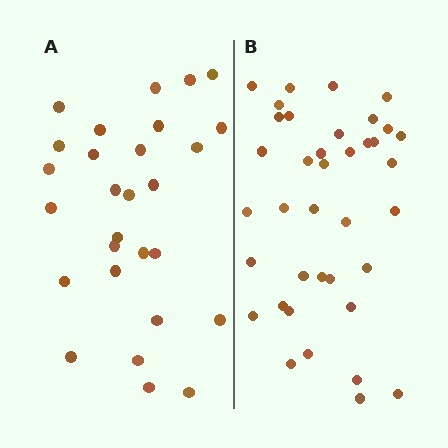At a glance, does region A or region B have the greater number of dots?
Region B (the right region) has more dots.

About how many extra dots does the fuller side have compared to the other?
Region B has roughly 10 or so more dots than region A.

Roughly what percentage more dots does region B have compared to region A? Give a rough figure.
About 35% more.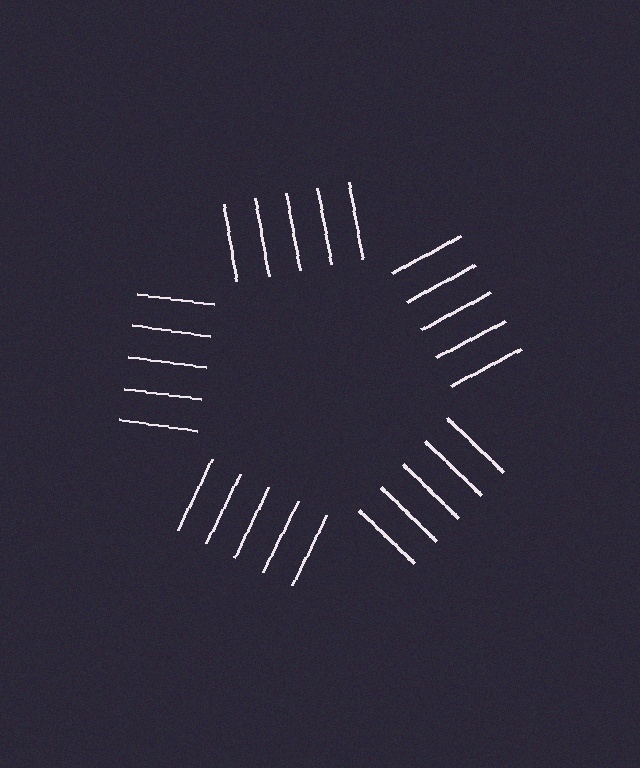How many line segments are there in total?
25 — 5 along each of the 5 edges.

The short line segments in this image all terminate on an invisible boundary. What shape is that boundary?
An illusory pentagon — the line segments terminate on its edges but no continuous stroke is drawn.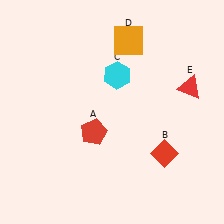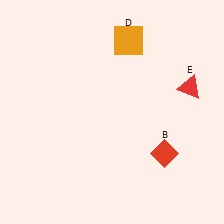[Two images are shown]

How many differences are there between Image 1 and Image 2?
There are 2 differences between the two images.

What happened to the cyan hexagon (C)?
The cyan hexagon (C) was removed in Image 2. It was in the top-right area of Image 1.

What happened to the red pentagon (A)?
The red pentagon (A) was removed in Image 2. It was in the bottom-left area of Image 1.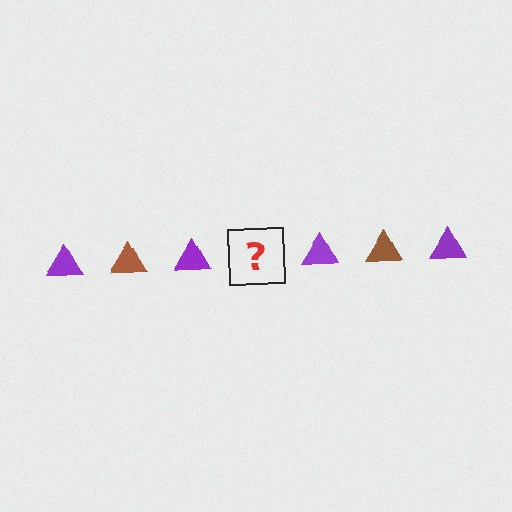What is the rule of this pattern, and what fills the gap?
The rule is that the pattern cycles through purple, brown triangles. The gap should be filled with a brown triangle.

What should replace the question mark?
The question mark should be replaced with a brown triangle.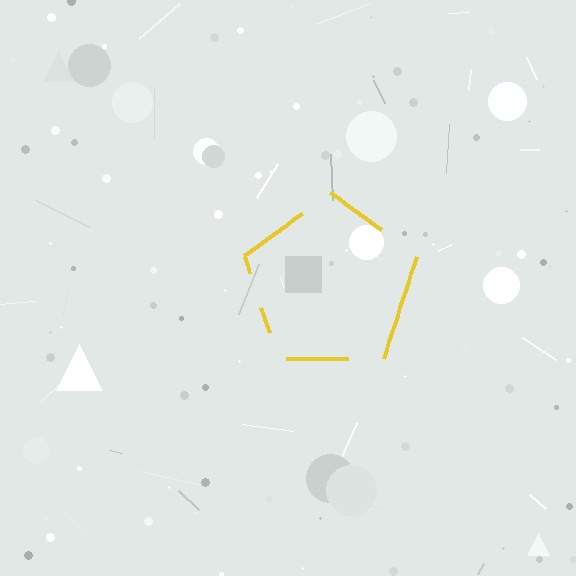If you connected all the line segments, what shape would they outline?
They would outline a pentagon.